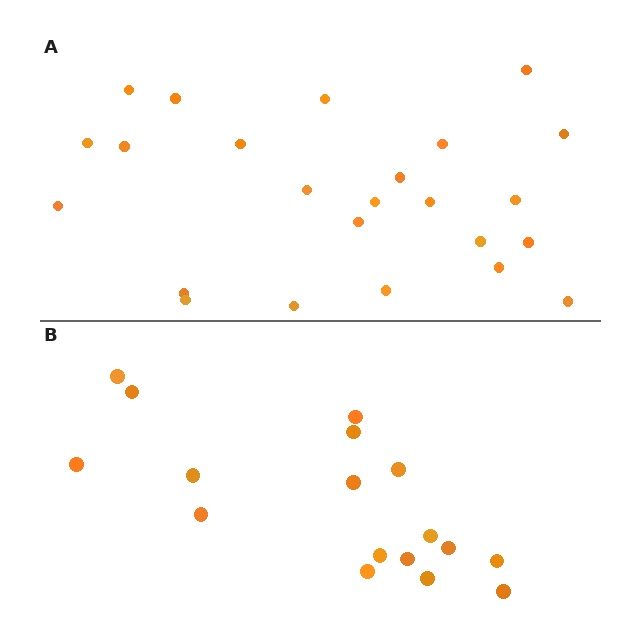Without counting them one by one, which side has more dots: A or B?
Region A (the top region) has more dots.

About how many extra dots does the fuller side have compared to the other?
Region A has roughly 8 or so more dots than region B.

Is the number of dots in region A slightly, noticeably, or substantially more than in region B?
Region A has noticeably more, but not dramatically so. The ratio is roughly 1.4 to 1.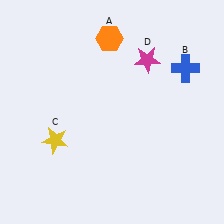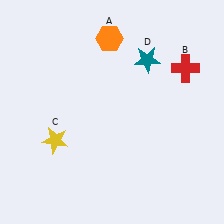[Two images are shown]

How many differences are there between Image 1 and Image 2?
There are 2 differences between the two images.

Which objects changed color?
B changed from blue to red. D changed from magenta to teal.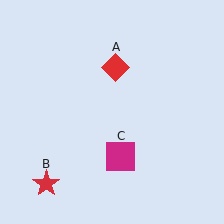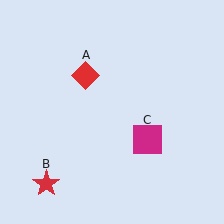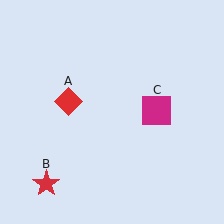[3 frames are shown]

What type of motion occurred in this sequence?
The red diamond (object A), magenta square (object C) rotated counterclockwise around the center of the scene.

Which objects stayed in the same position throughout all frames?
Red star (object B) remained stationary.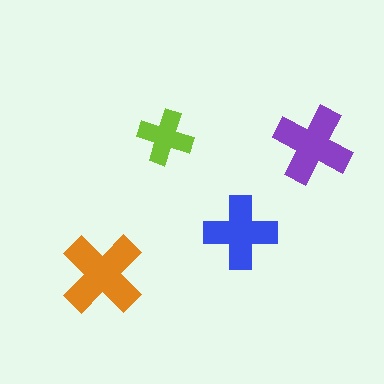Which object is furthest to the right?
The purple cross is rightmost.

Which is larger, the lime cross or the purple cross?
The purple one.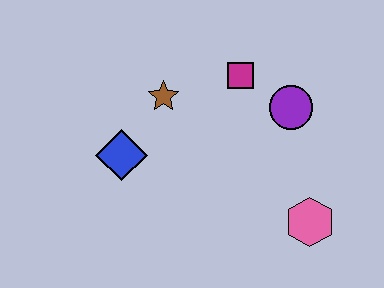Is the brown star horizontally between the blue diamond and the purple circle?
Yes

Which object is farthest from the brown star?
The pink hexagon is farthest from the brown star.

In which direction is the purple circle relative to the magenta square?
The purple circle is to the right of the magenta square.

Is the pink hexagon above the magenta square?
No